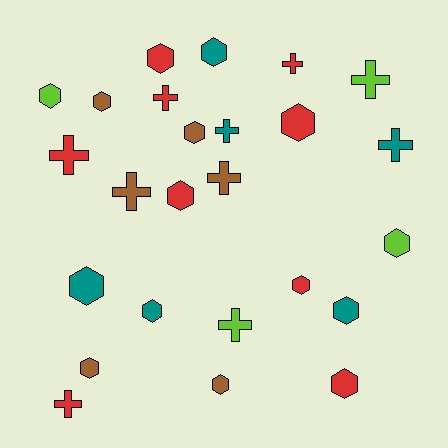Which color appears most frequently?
Red, with 9 objects.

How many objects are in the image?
There are 25 objects.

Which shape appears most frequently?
Hexagon, with 15 objects.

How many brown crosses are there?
There are 2 brown crosses.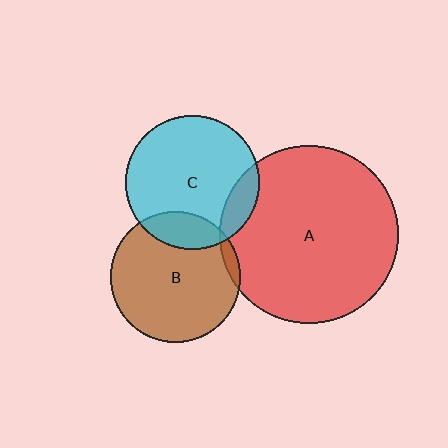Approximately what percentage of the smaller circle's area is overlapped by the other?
Approximately 15%.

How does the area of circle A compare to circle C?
Approximately 1.8 times.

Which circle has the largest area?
Circle A (red).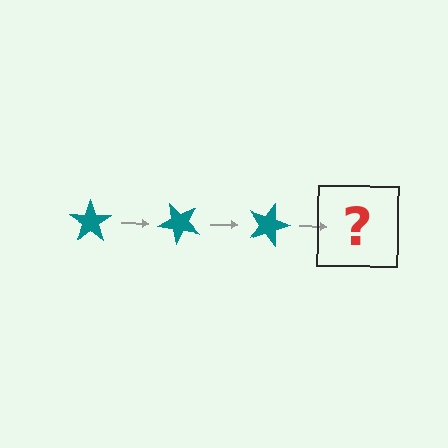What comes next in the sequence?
The next element should be a teal star rotated 135 degrees.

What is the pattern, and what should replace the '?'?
The pattern is that the star rotates 45 degrees each step. The '?' should be a teal star rotated 135 degrees.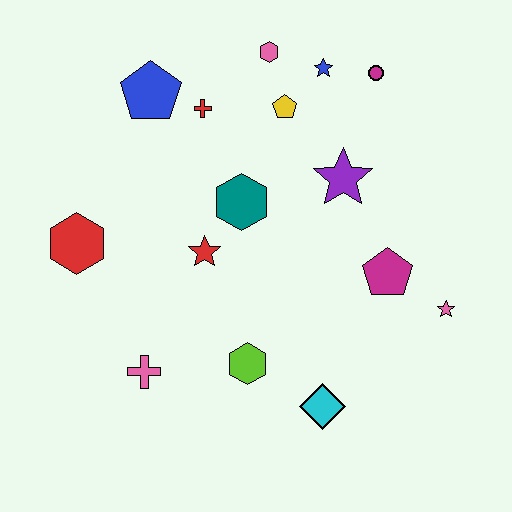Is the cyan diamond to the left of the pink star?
Yes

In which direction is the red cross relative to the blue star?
The red cross is to the left of the blue star.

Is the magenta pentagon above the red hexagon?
No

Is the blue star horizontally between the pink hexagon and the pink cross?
No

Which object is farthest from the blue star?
The pink cross is farthest from the blue star.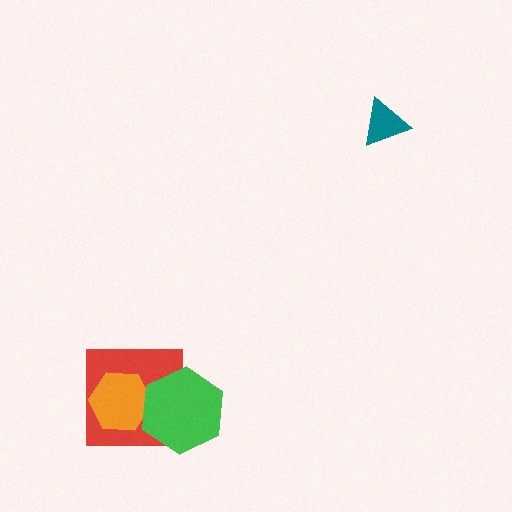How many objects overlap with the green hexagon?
2 objects overlap with the green hexagon.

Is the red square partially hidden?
Yes, it is partially covered by another shape.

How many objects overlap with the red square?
2 objects overlap with the red square.